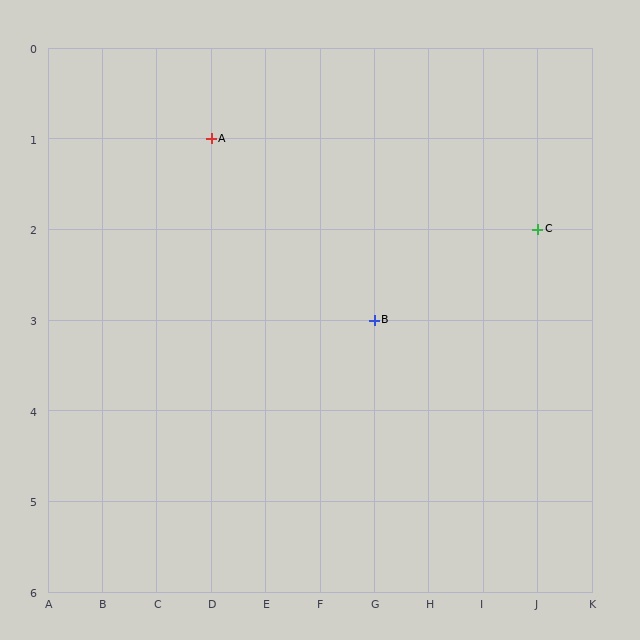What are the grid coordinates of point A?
Point A is at grid coordinates (D, 1).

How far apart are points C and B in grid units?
Points C and B are 3 columns and 1 row apart (about 3.2 grid units diagonally).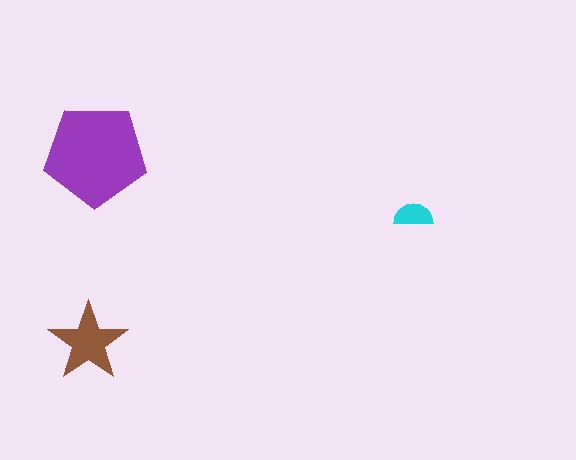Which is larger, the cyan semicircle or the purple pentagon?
The purple pentagon.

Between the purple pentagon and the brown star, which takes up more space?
The purple pentagon.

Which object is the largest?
The purple pentagon.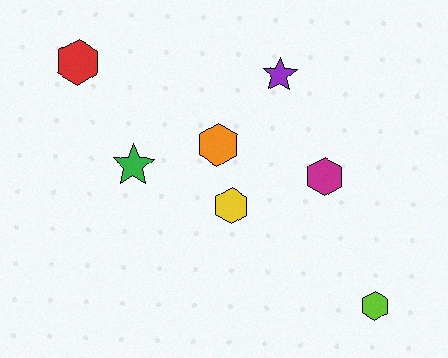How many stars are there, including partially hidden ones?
There are 2 stars.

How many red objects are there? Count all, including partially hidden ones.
There is 1 red object.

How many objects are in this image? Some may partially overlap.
There are 7 objects.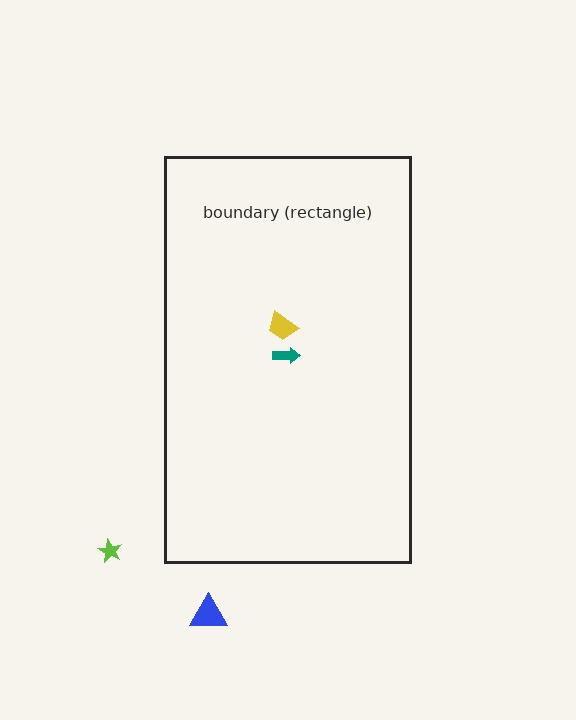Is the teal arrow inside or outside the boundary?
Inside.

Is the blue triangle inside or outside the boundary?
Outside.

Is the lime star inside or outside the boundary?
Outside.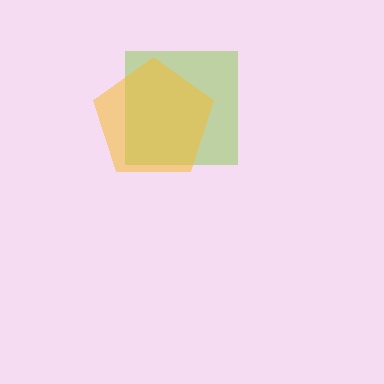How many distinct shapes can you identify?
There are 2 distinct shapes: a lime square, a yellow pentagon.